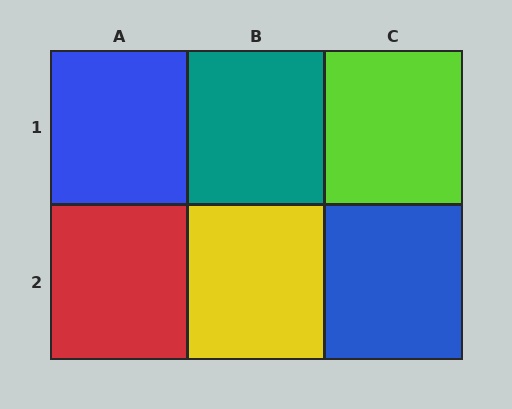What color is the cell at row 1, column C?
Lime.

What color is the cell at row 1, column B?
Teal.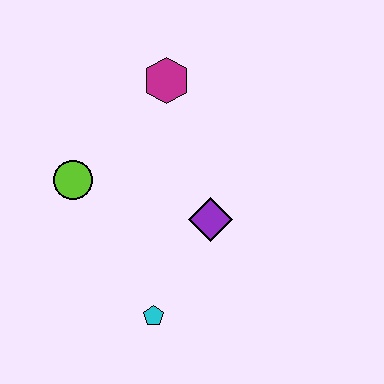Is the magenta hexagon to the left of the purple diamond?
Yes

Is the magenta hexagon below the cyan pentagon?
No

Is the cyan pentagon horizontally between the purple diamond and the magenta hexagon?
No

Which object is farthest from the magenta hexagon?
The cyan pentagon is farthest from the magenta hexagon.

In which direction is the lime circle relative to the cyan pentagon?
The lime circle is above the cyan pentagon.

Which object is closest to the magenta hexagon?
The lime circle is closest to the magenta hexagon.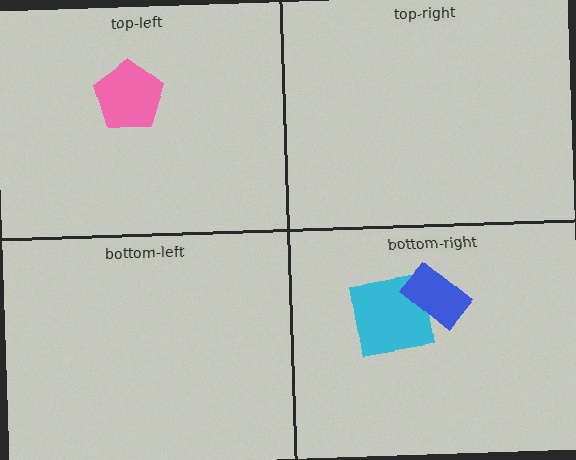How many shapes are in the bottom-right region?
2.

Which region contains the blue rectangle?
The bottom-right region.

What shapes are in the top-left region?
The pink pentagon.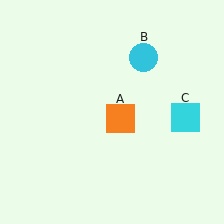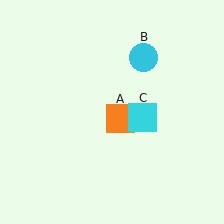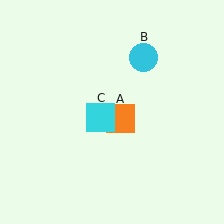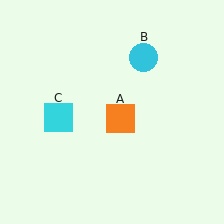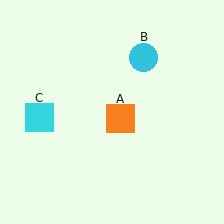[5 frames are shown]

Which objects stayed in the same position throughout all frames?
Orange square (object A) and cyan circle (object B) remained stationary.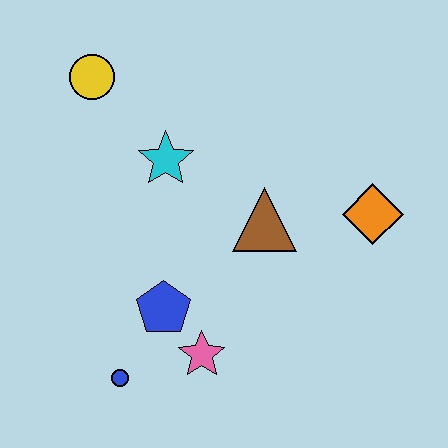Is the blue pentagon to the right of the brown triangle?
No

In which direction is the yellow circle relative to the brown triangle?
The yellow circle is to the left of the brown triangle.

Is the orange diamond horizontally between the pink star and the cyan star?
No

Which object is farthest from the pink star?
The yellow circle is farthest from the pink star.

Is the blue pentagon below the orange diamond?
Yes